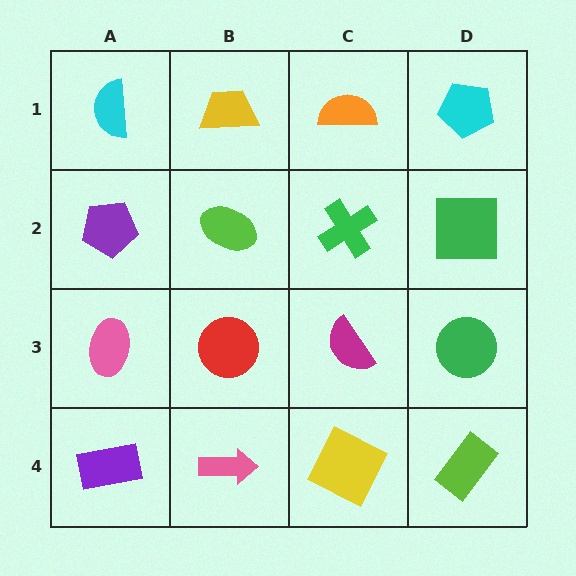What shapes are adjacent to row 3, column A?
A purple pentagon (row 2, column A), a purple rectangle (row 4, column A), a red circle (row 3, column B).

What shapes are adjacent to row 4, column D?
A green circle (row 3, column D), a yellow square (row 4, column C).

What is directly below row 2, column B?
A red circle.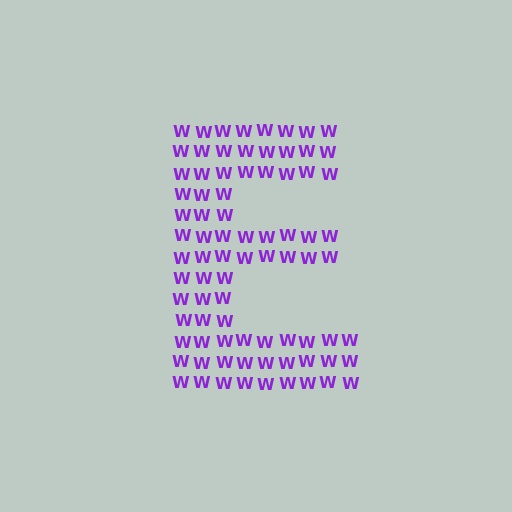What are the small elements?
The small elements are letter W's.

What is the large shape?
The large shape is the letter E.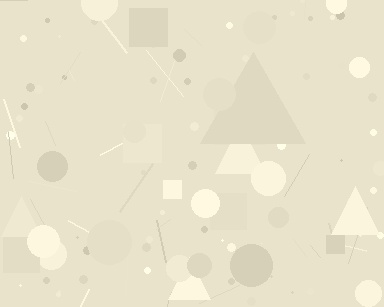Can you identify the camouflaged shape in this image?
The camouflaged shape is a triangle.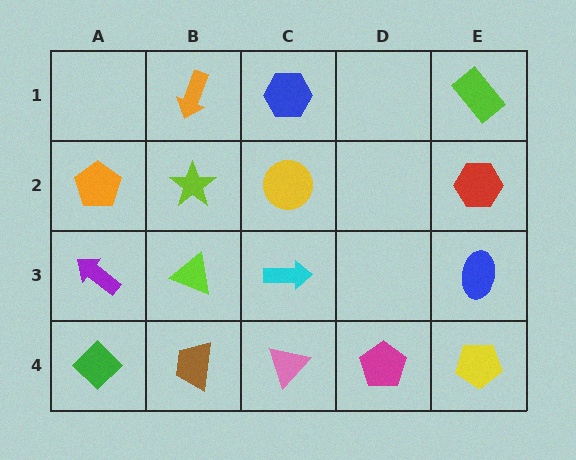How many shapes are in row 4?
5 shapes.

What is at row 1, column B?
An orange arrow.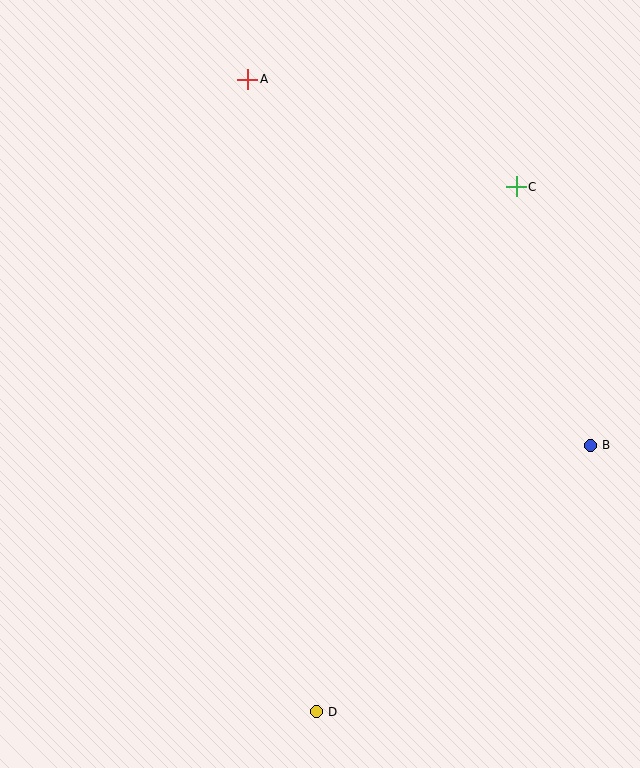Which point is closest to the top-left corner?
Point A is closest to the top-left corner.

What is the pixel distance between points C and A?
The distance between C and A is 290 pixels.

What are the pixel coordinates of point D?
Point D is at (316, 712).